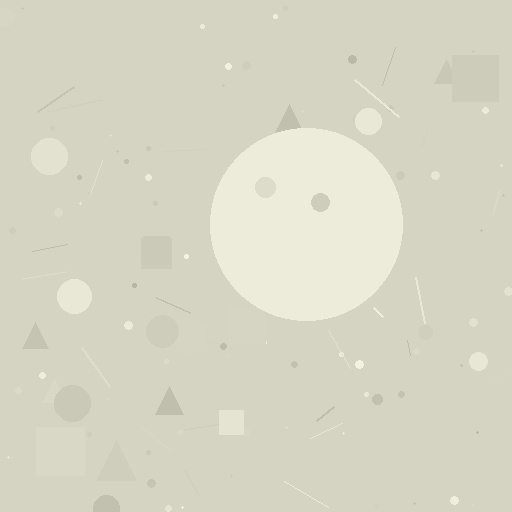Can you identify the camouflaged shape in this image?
The camouflaged shape is a circle.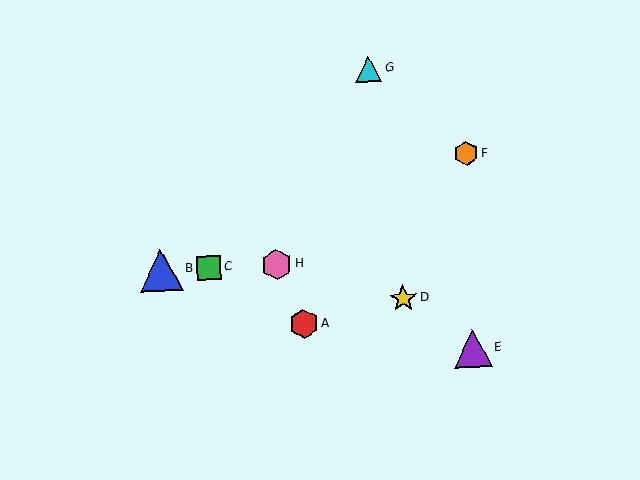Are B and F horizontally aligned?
No, B is at y≈270 and F is at y≈154.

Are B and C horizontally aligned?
Yes, both are at y≈270.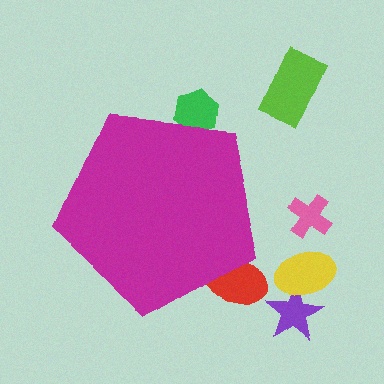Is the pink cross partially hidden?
No, the pink cross is fully visible.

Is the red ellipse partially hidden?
Yes, the red ellipse is partially hidden behind the magenta pentagon.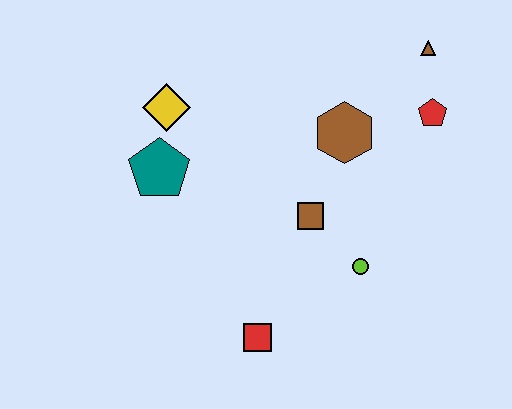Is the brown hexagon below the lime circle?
No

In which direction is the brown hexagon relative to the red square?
The brown hexagon is above the red square.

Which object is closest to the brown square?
The lime circle is closest to the brown square.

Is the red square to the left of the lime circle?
Yes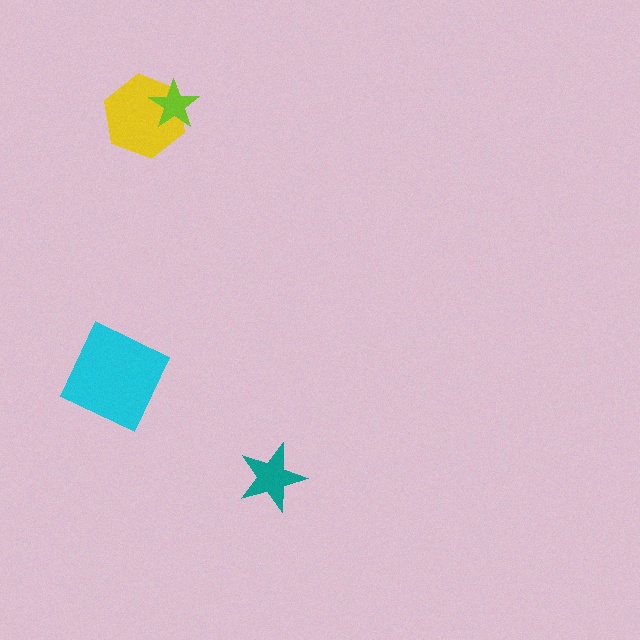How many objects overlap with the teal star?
0 objects overlap with the teal star.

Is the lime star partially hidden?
No, no other shape covers it.